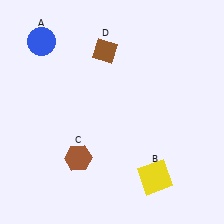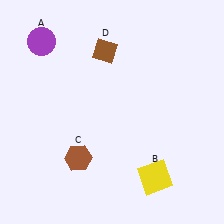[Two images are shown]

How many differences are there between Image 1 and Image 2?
There is 1 difference between the two images.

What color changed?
The circle (A) changed from blue in Image 1 to purple in Image 2.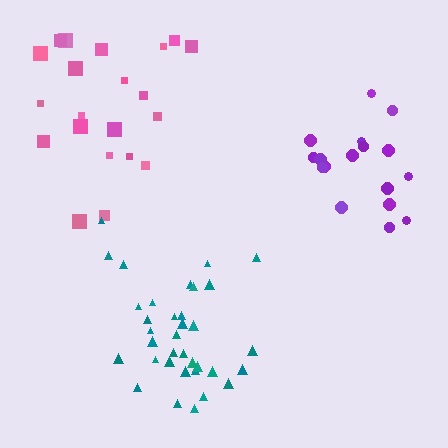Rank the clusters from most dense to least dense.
teal, purple, pink.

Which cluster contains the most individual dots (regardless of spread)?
Teal (35).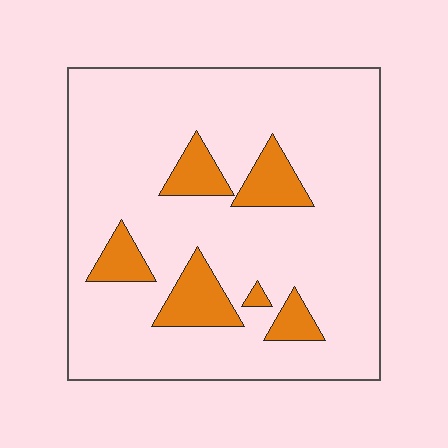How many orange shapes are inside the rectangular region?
6.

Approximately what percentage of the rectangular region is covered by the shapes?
Approximately 15%.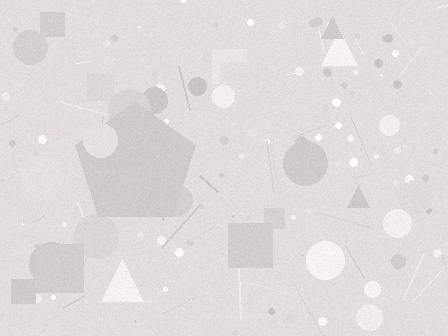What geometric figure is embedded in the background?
A pentagon is embedded in the background.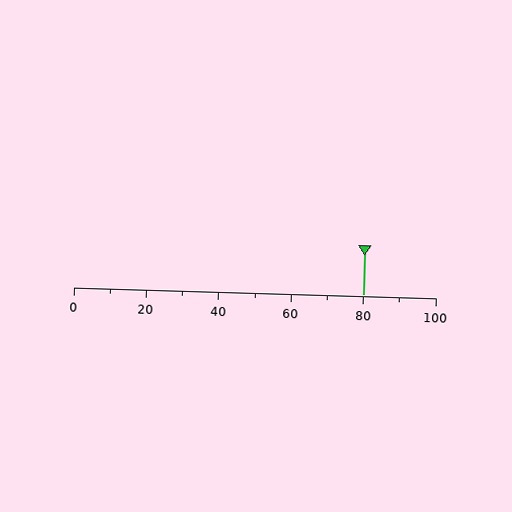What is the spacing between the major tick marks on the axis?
The major ticks are spaced 20 apart.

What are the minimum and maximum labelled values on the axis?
The axis runs from 0 to 100.